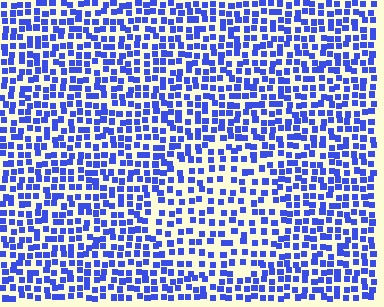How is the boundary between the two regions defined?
The boundary is defined by a change in element density (approximately 1.5x ratio). All elements are the same color, size, and shape.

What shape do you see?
I see a circle.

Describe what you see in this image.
The image contains small blue elements arranged at two different densities. A circle-shaped region is visible where the elements are less densely packed than the surrounding area.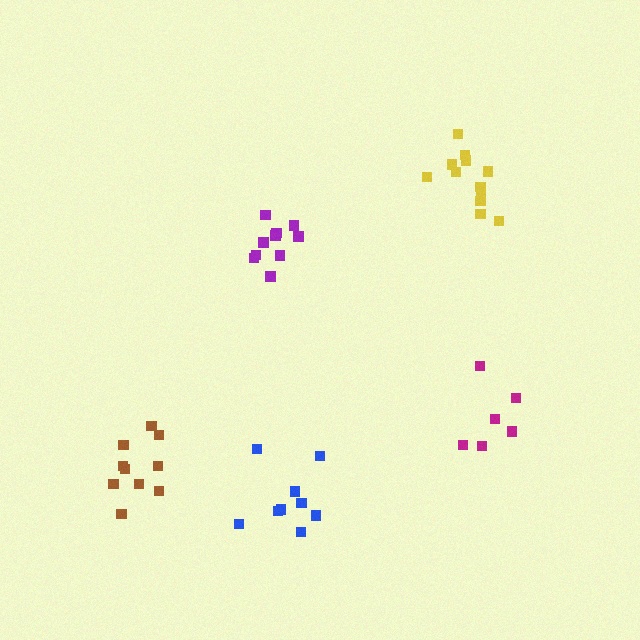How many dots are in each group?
Group 1: 9 dots, Group 2: 12 dots, Group 3: 10 dots, Group 4: 6 dots, Group 5: 10 dots (47 total).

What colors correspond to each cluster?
The clusters are colored: blue, yellow, purple, magenta, brown.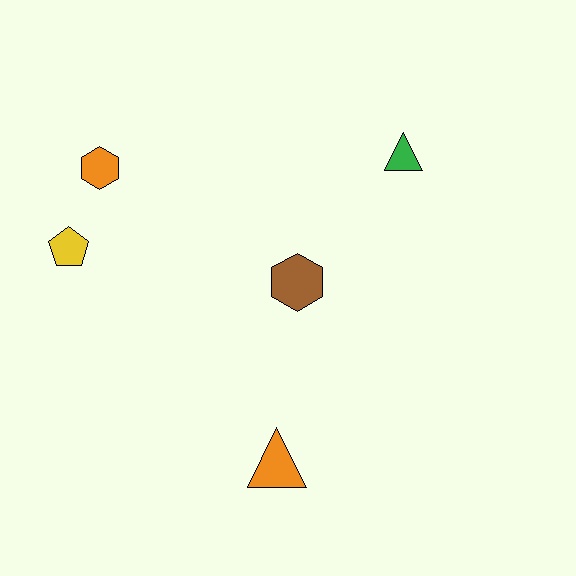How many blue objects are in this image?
There are no blue objects.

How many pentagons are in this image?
There is 1 pentagon.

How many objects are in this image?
There are 5 objects.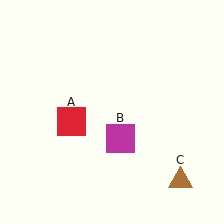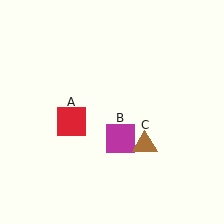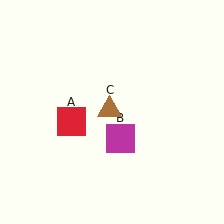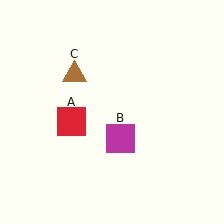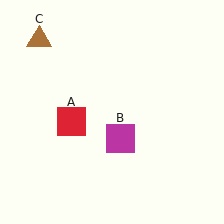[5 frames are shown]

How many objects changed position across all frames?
1 object changed position: brown triangle (object C).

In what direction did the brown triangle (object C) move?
The brown triangle (object C) moved up and to the left.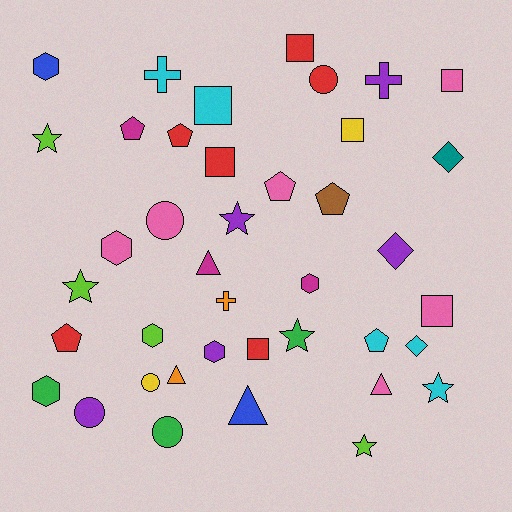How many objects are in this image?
There are 40 objects.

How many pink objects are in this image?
There are 6 pink objects.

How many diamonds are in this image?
There are 3 diamonds.